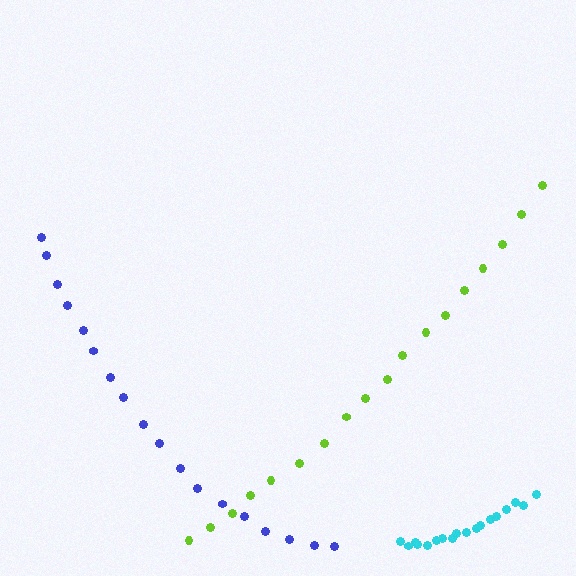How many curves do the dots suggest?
There are 3 distinct paths.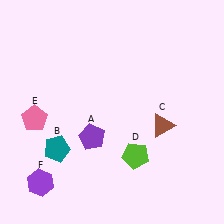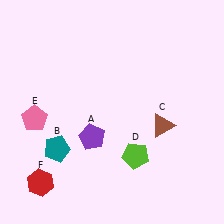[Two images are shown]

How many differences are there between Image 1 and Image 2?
There is 1 difference between the two images.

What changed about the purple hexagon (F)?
In Image 1, F is purple. In Image 2, it changed to red.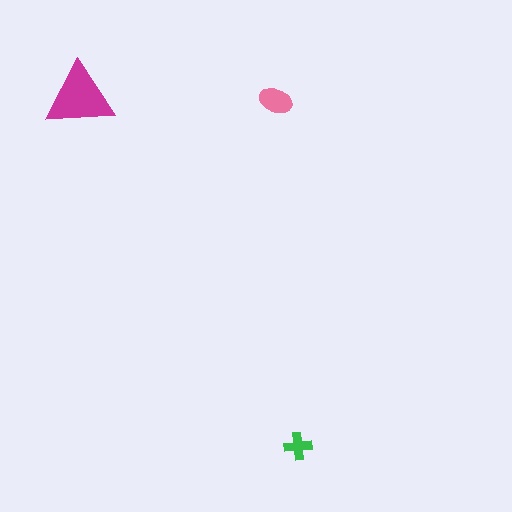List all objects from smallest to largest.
The green cross, the pink ellipse, the magenta triangle.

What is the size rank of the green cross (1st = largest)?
3rd.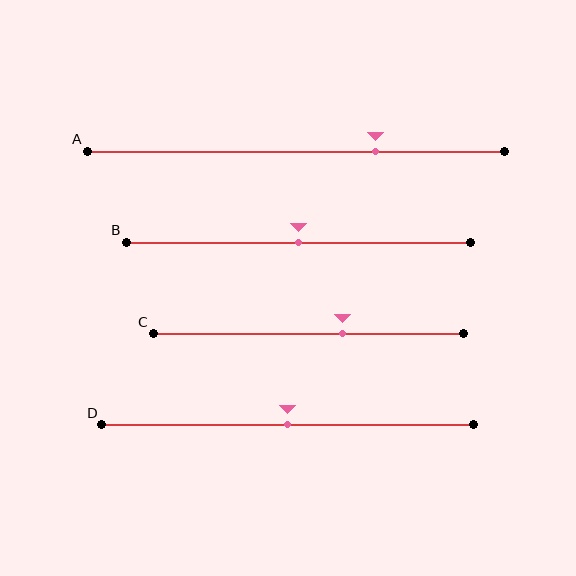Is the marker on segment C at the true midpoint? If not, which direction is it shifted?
No, the marker on segment C is shifted to the right by about 11% of the segment length.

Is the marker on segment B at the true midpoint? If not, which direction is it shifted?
Yes, the marker on segment B is at the true midpoint.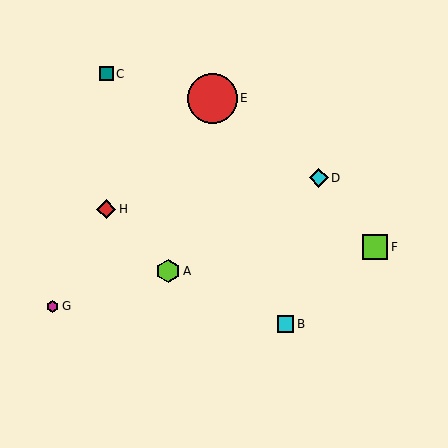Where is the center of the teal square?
The center of the teal square is at (106, 74).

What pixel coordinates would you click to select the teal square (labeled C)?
Click at (106, 74) to select the teal square C.